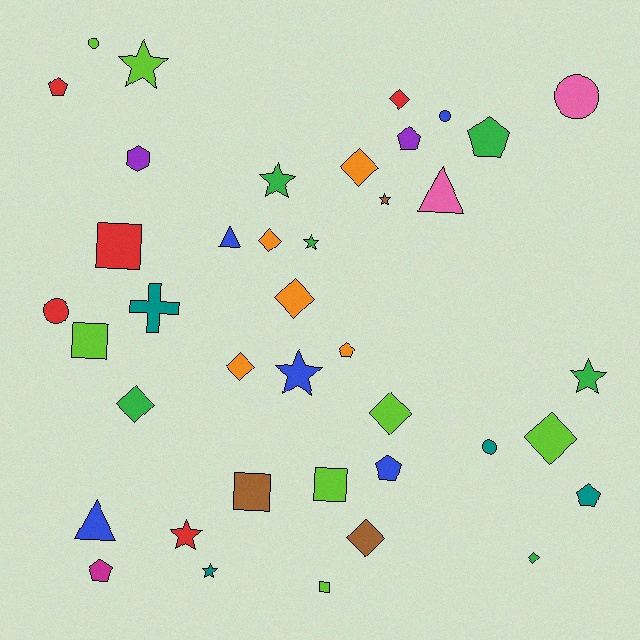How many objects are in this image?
There are 40 objects.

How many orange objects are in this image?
There are 5 orange objects.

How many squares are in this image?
There are 5 squares.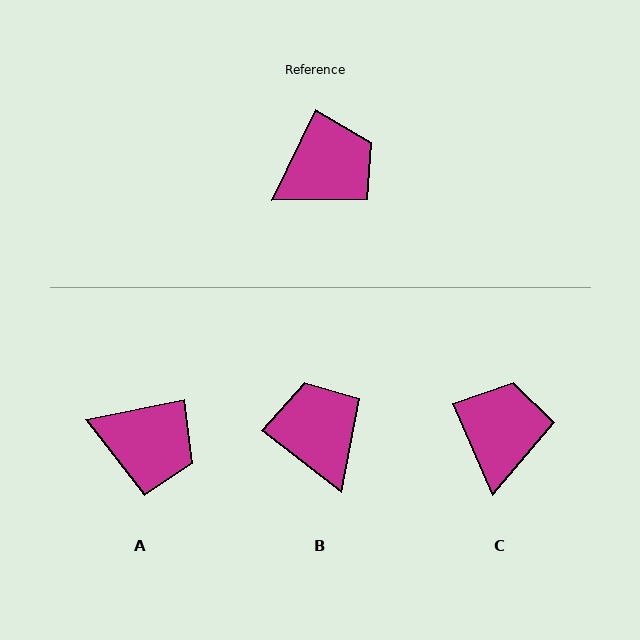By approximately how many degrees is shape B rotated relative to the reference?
Approximately 78 degrees counter-clockwise.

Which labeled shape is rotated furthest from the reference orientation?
B, about 78 degrees away.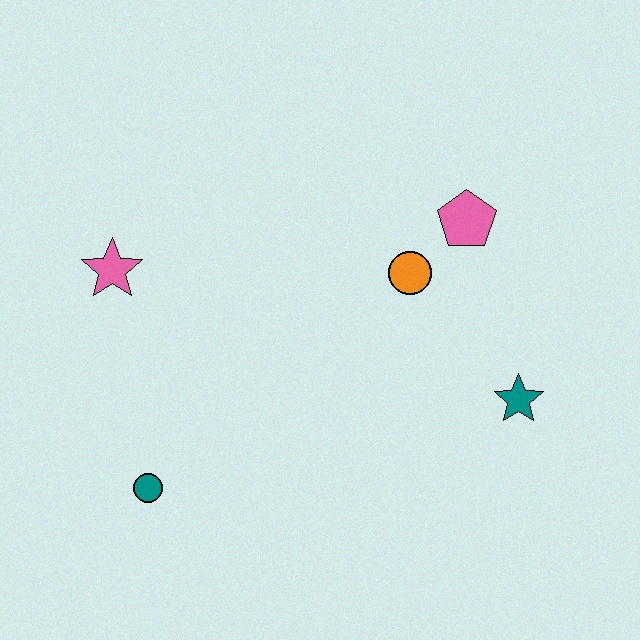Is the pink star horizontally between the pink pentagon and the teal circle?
No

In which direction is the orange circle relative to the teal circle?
The orange circle is to the right of the teal circle.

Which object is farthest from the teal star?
The pink star is farthest from the teal star.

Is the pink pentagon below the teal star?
No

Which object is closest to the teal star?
The orange circle is closest to the teal star.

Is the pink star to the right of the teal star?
No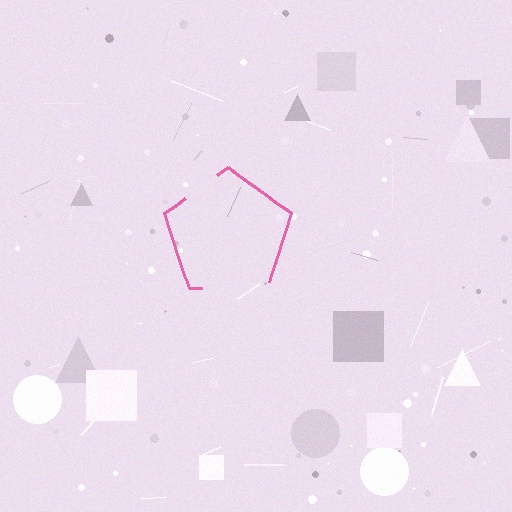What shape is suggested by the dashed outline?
The dashed outline suggests a pentagon.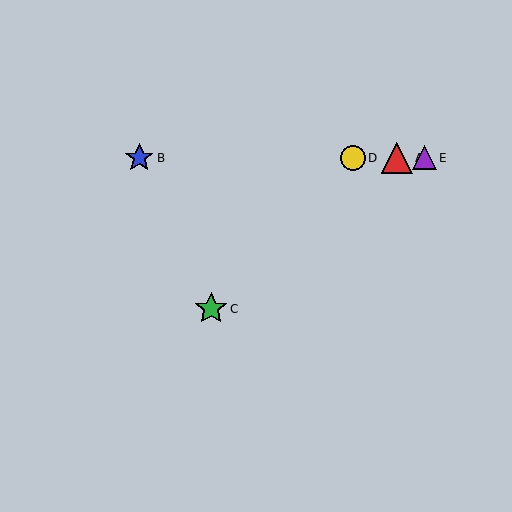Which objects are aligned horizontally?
Objects A, B, D, E are aligned horizontally.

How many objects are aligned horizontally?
4 objects (A, B, D, E) are aligned horizontally.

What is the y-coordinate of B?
Object B is at y≈158.